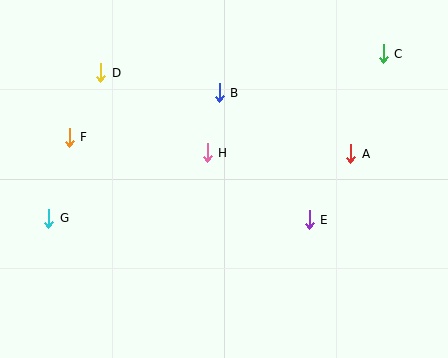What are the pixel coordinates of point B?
Point B is at (219, 93).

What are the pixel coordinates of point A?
Point A is at (351, 154).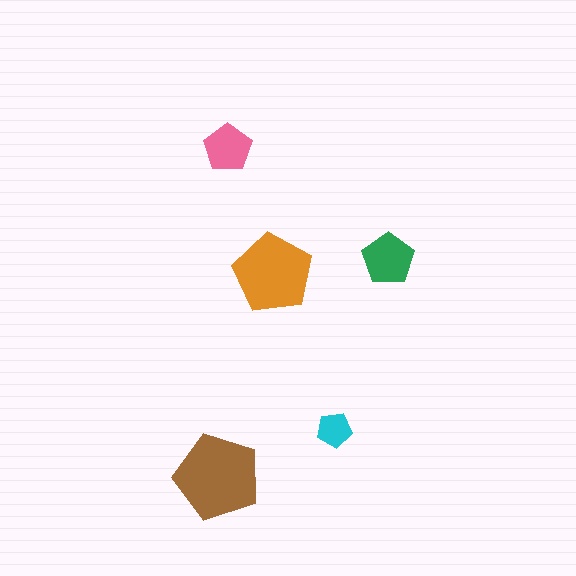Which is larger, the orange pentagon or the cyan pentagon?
The orange one.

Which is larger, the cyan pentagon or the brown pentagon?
The brown one.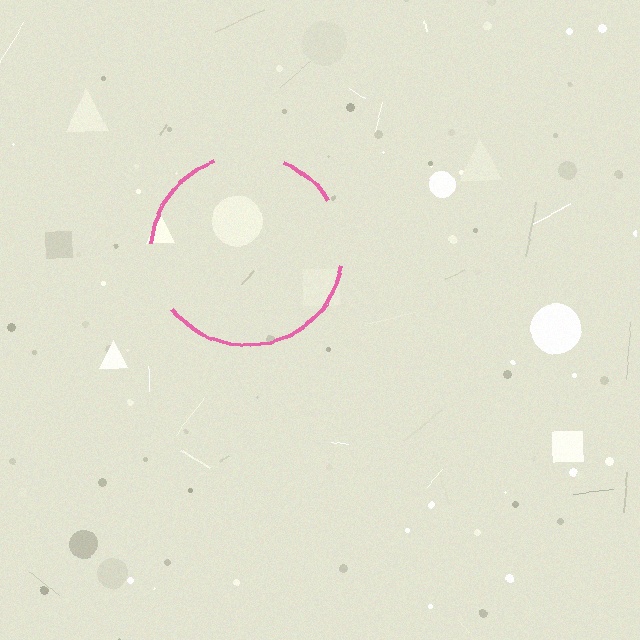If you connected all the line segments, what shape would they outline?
They would outline a circle.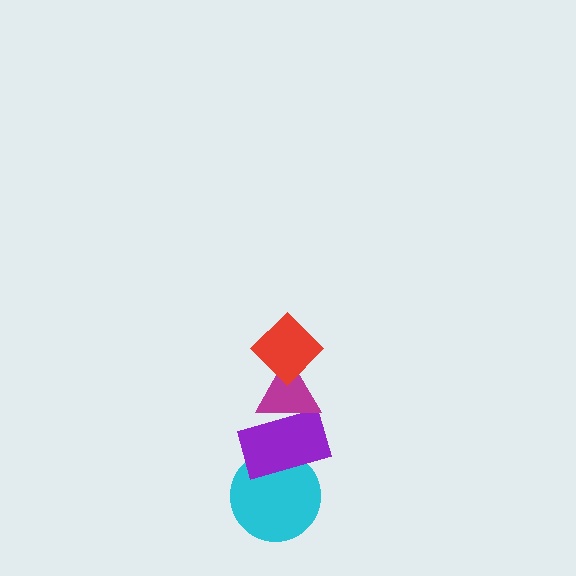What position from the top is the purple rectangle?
The purple rectangle is 3rd from the top.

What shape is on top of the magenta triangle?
The red diamond is on top of the magenta triangle.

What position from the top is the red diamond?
The red diamond is 1st from the top.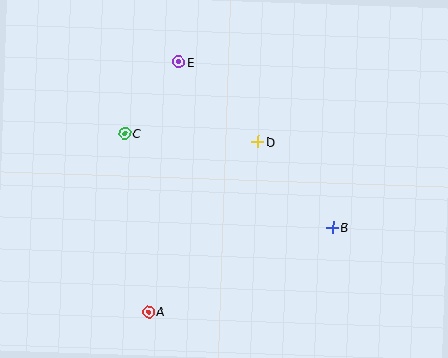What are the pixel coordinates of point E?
Point E is at (179, 62).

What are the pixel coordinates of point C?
Point C is at (125, 133).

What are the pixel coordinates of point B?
Point B is at (332, 227).